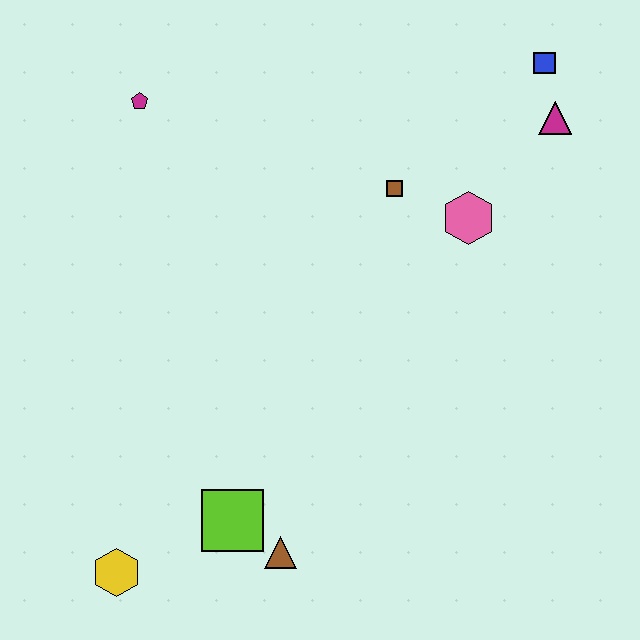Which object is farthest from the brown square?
The yellow hexagon is farthest from the brown square.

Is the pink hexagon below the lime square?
No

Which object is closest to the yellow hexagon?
The lime square is closest to the yellow hexagon.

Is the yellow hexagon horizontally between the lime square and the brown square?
No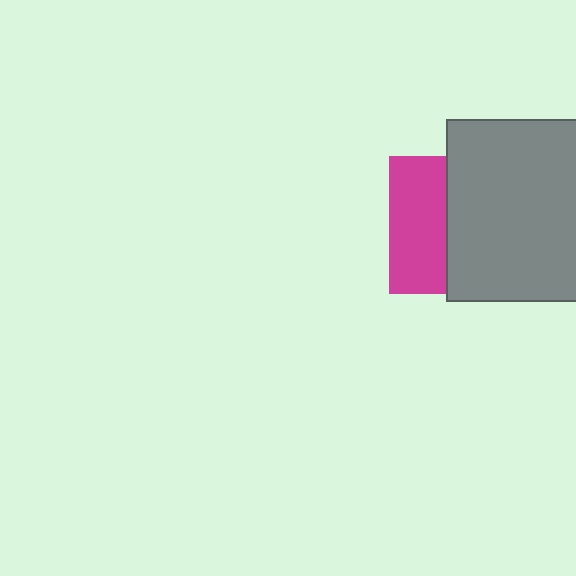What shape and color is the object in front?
The object in front is a gray square.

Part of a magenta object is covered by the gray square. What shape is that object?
It is a square.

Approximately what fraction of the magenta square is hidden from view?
Roughly 59% of the magenta square is hidden behind the gray square.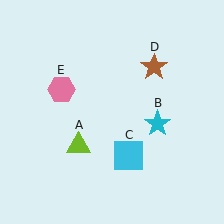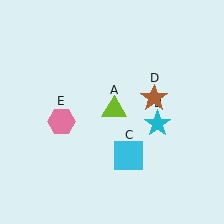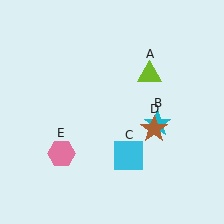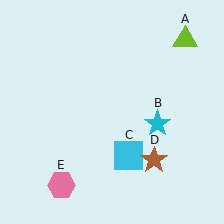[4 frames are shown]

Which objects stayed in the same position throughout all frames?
Cyan star (object B) and cyan square (object C) remained stationary.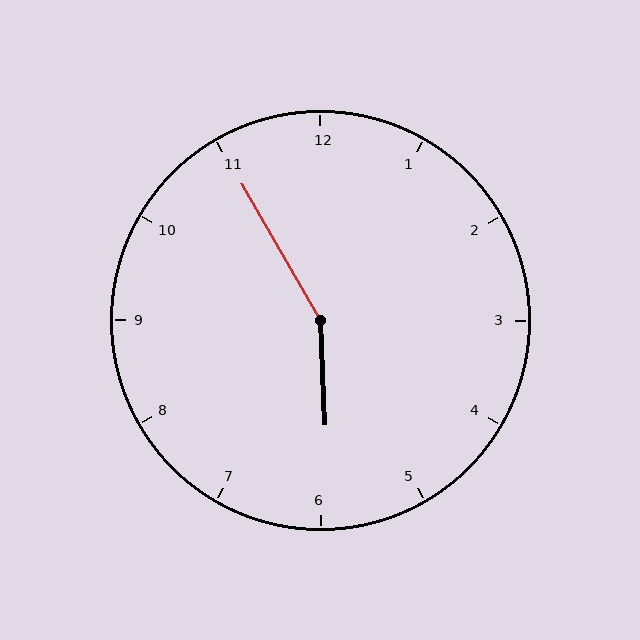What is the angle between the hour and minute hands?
Approximately 152 degrees.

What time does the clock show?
5:55.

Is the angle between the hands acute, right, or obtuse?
It is obtuse.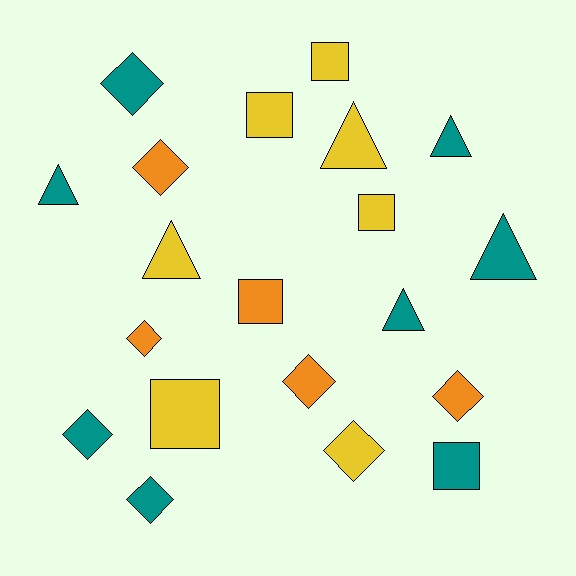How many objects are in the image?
There are 20 objects.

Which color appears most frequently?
Teal, with 8 objects.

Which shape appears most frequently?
Diamond, with 8 objects.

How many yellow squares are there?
There are 4 yellow squares.